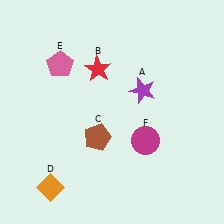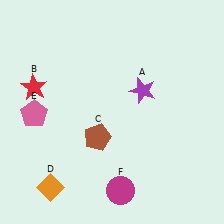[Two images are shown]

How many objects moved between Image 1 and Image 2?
3 objects moved between the two images.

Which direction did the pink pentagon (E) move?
The pink pentagon (E) moved down.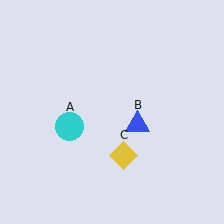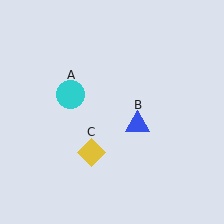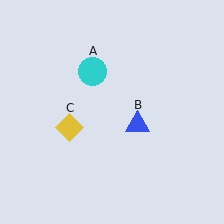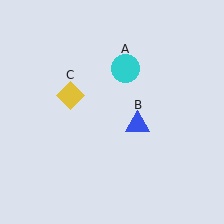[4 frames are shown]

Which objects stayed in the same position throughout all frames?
Blue triangle (object B) remained stationary.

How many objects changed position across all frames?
2 objects changed position: cyan circle (object A), yellow diamond (object C).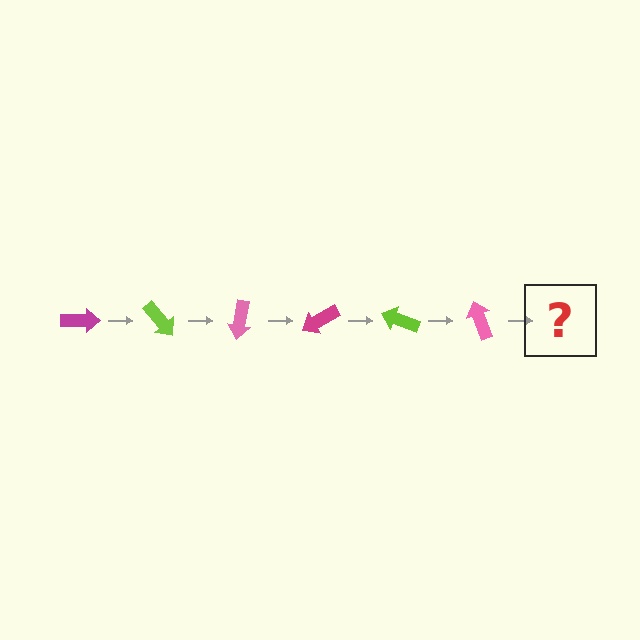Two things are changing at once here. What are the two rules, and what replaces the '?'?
The two rules are that it rotates 50 degrees each step and the color cycles through magenta, lime, and pink. The '?' should be a magenta arrow, rotated 300 degrees from the start.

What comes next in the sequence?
The next element should be a magenta arrow, rotated 300 degrees from the start.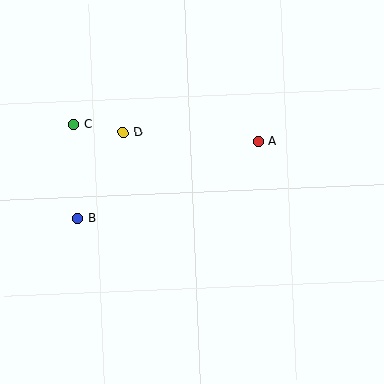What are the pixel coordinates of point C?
Point C is at (74, 125).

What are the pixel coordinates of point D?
Point D is at (123, 133).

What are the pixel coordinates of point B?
Point B is at (78, 219).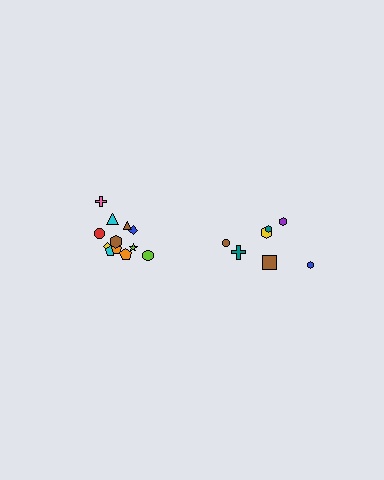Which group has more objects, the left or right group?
The left group.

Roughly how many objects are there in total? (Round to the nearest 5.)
Roughly 20 objects in total.